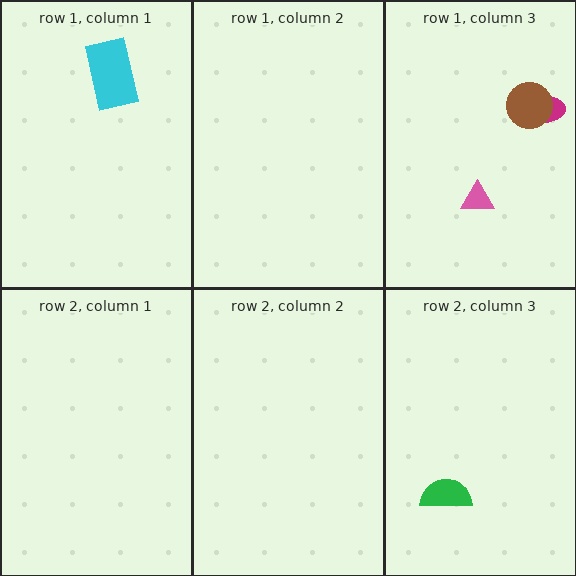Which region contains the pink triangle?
The row 1, column 3 region.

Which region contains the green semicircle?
The row 2, column 3 region.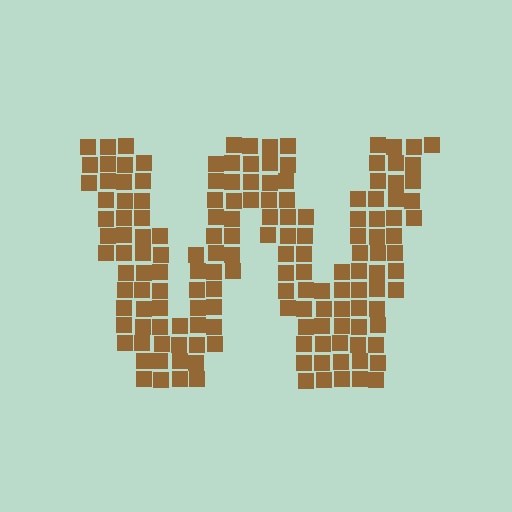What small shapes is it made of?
It is made of small squares.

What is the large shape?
The large shape is the letter W.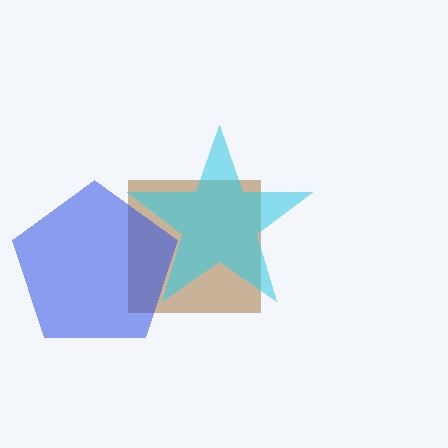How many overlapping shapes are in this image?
There are 3 overlapping shapes in the image.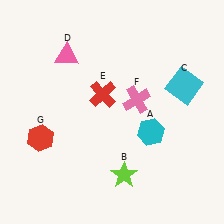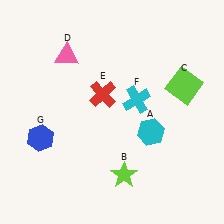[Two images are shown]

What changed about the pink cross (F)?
In Image 1, F is pink. In Image 2, it changed to cyan.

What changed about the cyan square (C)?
In Image 1, C is cyan. In Image 2, it changed to lime.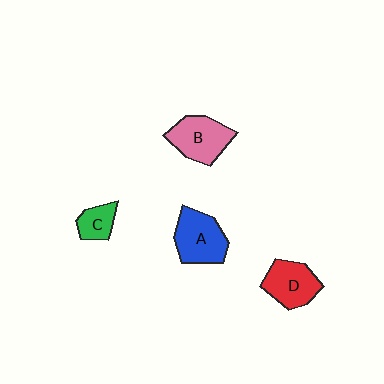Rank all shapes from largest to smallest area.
From largest to smallest: A (blue), B (pink), D (red), C (green).